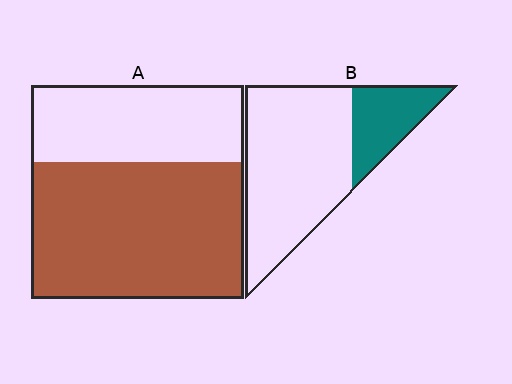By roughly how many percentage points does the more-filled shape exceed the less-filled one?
By roughly 40 percentage points (A over B).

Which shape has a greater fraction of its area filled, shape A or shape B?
Shape A.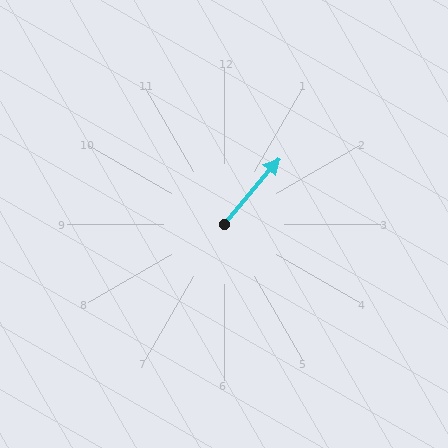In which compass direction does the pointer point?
Northeast.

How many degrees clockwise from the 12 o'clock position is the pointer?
Approximately 40 degrees.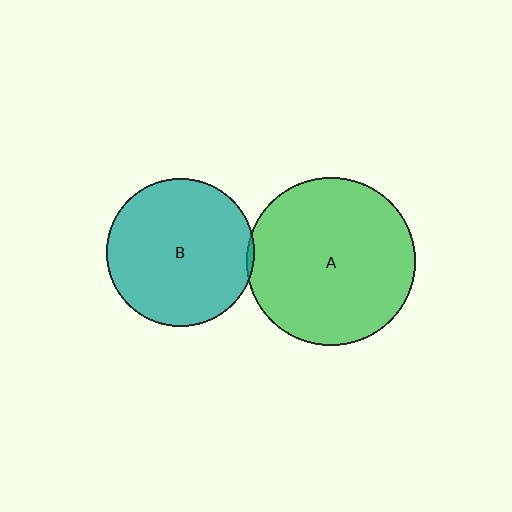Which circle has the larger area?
Circle A (green).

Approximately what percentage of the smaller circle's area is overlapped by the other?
Approximately 5%.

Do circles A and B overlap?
Yes.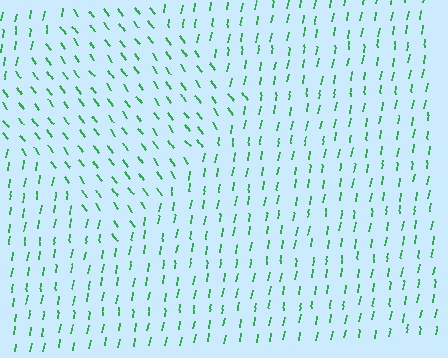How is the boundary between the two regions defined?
The boundary is defined purely by a change in line orientation (approximately 45 degrees difference). All lines are the same color and thickness.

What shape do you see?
I see a diamond.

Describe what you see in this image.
The image is filled with small green line segments. A diamond region in the image has lines oriented differently from the surrounding lines, creating a visible texture boundary.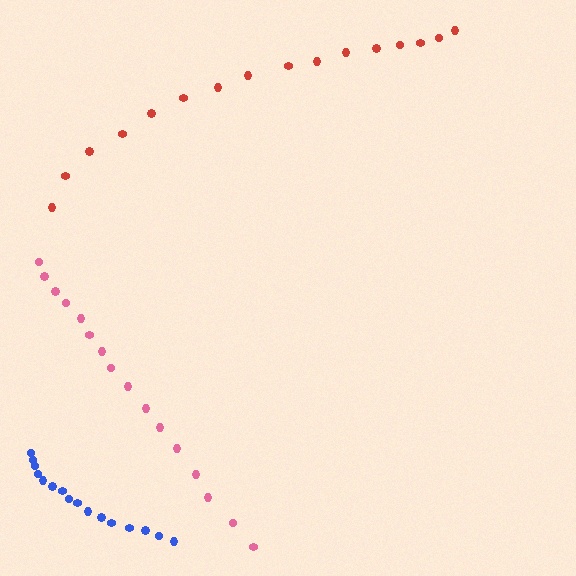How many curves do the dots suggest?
There are 3 distinct paths.